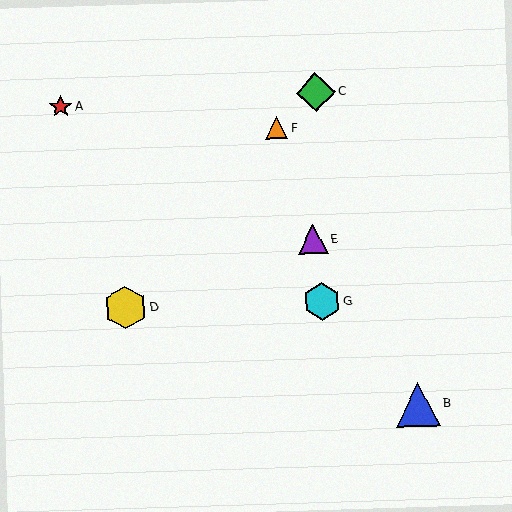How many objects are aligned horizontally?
2 objects (D, G) are aligned horizontally.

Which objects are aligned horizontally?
Objects D, G are aligned horizontally.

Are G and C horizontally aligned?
No, G is at y≈302 and C is at y≈92.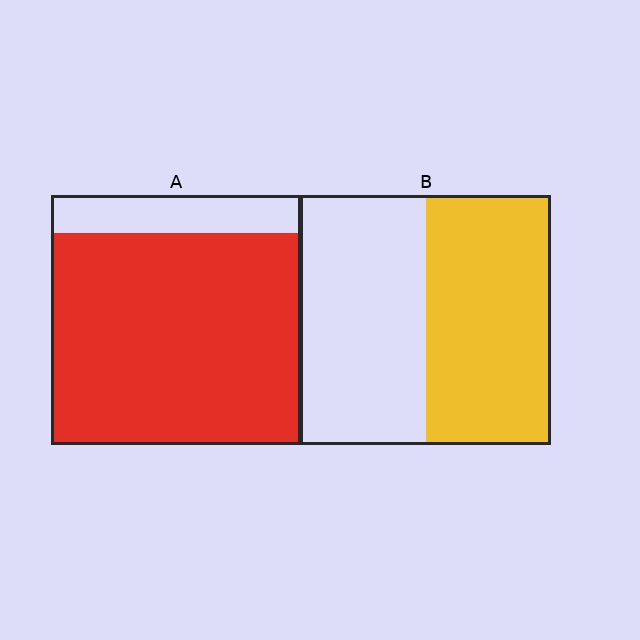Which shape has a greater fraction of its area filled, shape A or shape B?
Shape A.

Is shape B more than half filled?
Roughly half.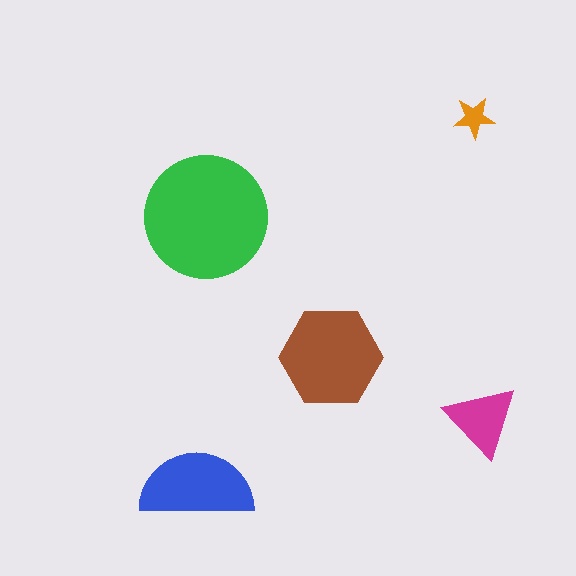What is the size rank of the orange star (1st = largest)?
5th.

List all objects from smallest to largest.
The orange star, the magenta triangle, the blue semicircle, the brown hexagon, the green circle.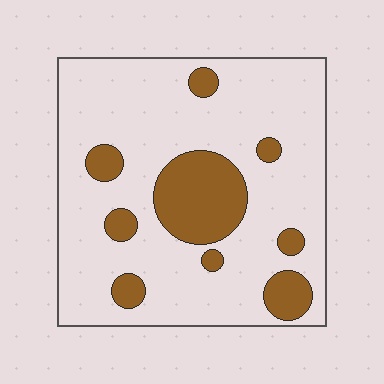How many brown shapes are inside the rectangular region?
9.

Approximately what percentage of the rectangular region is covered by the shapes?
Approximately 20%.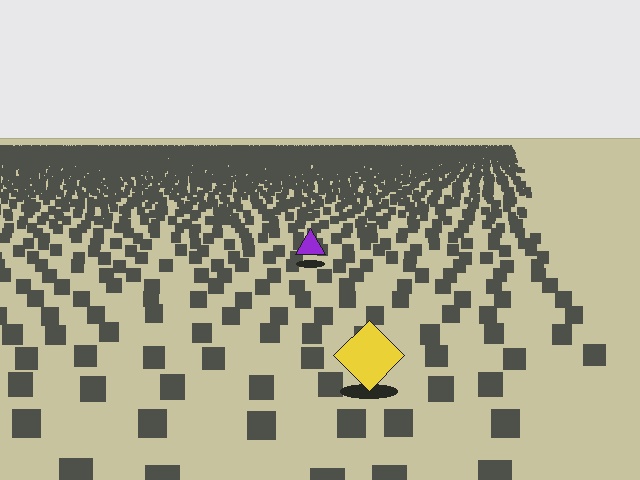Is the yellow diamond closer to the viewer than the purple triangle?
Yes. The yellow diamond is closer — you can tell from the texture gradient: the ground texture is coarser near it.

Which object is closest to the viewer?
The yellow diamond is closest. The texture marks near it are larger and more spread out.